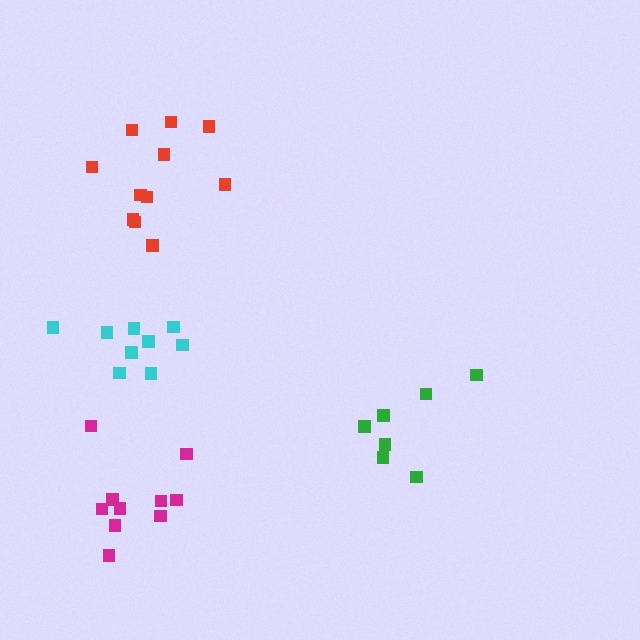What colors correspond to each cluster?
The clusters are colored: red, magenta, green, cyan.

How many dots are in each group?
Group 1: 11 dots, Group 2: 10 dots, Group 3: 7 dots, Group 4: 9 dots (37 total).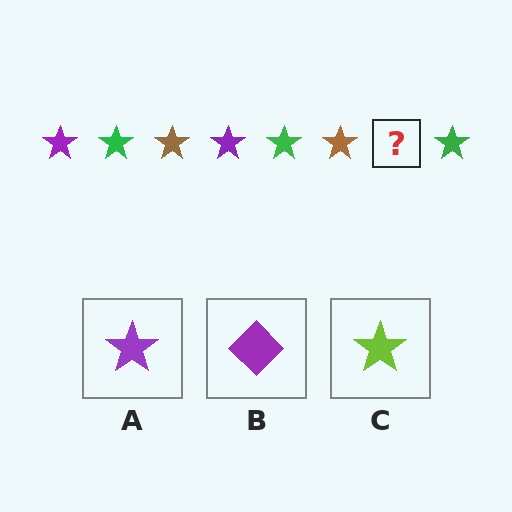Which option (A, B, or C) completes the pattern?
A.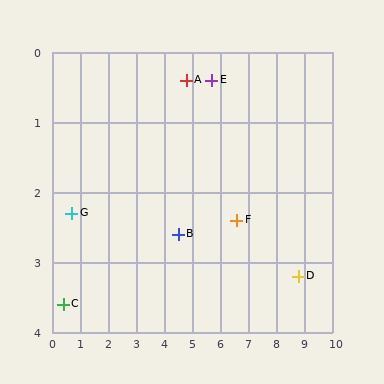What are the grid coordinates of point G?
Point G is at approximately (0.7, 2.3).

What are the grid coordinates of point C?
Point C is at approximately (0.4, 3.6).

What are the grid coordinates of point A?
Point A is at approximately (4.8, 0.4).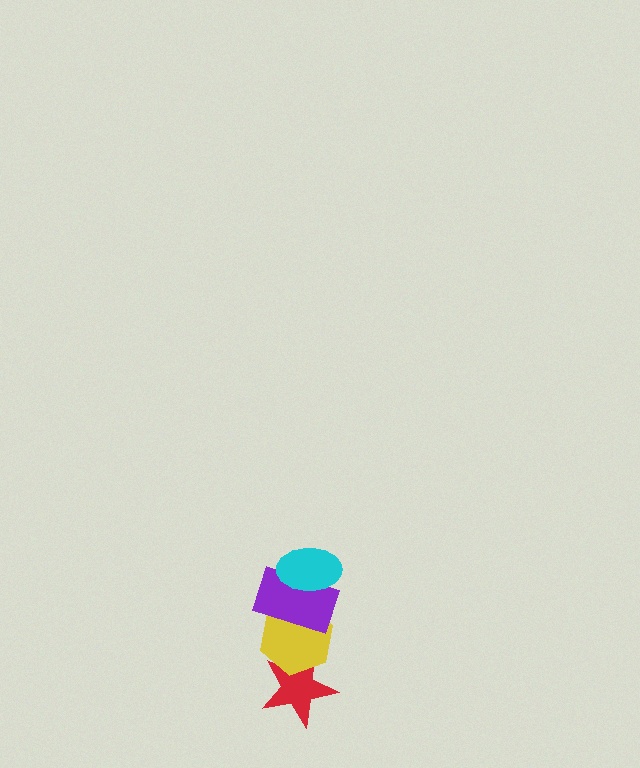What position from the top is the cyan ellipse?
The cyan ellipse is 1st from the top.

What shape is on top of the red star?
The yellow hexagon is on top of the red star.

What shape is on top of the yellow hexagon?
The purple rectangle is on top of the yellow hexagon.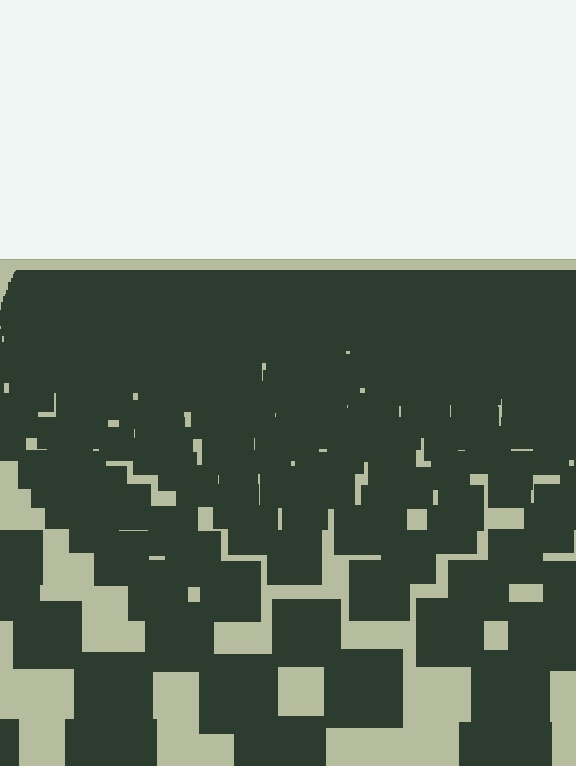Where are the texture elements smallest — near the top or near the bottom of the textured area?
Near the top.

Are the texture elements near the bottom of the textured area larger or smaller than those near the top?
Larger. Near the bottom, elements are closer to the viewer and appear at a bigger on-screen size.